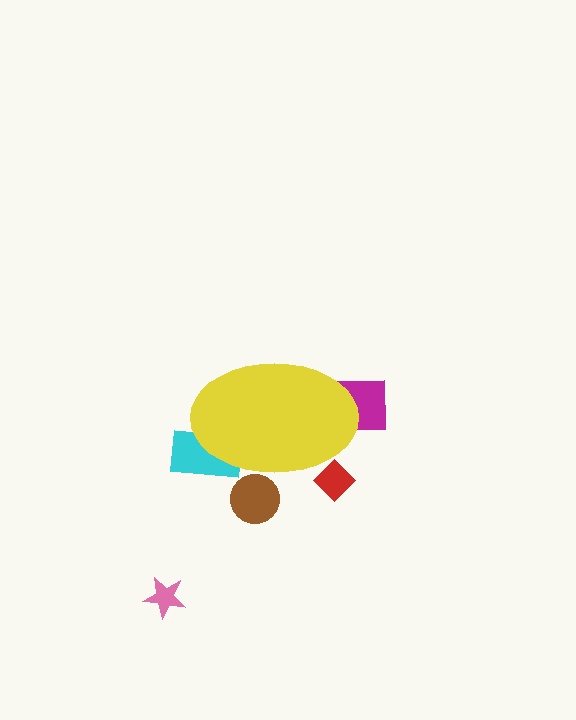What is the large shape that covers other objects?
A yellow ellipse.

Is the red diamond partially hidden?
Yes, the red diamond is partially hidden behind the yellow ellipse.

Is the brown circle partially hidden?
Yes, the brown circle is partially hidden behind the yellow ellipse.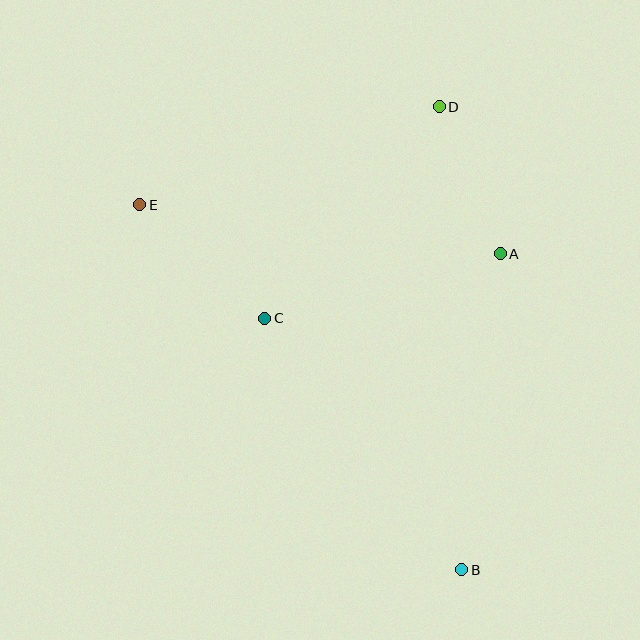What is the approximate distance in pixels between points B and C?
The distance between B and C is approximately 319 pixels.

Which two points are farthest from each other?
Points B and E are farthest from each other.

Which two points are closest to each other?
Points A and D are closest to each other.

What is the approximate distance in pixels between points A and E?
The distance between A and E is approximately 364 pixels.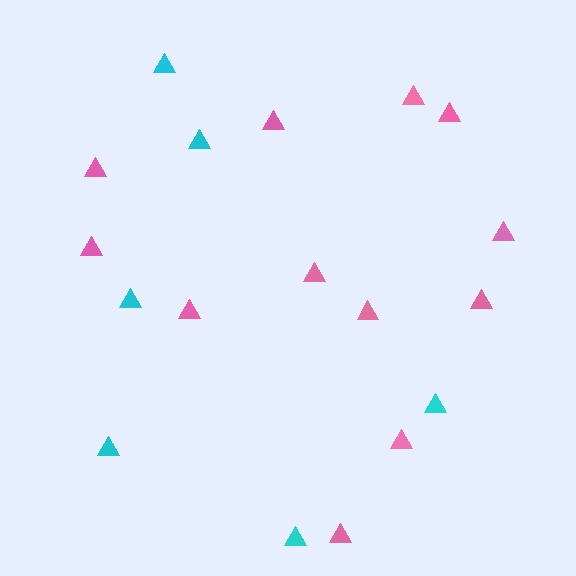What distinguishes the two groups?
There are 2 groups: one group of pink triangles (12) and one group of cyan triangles (6).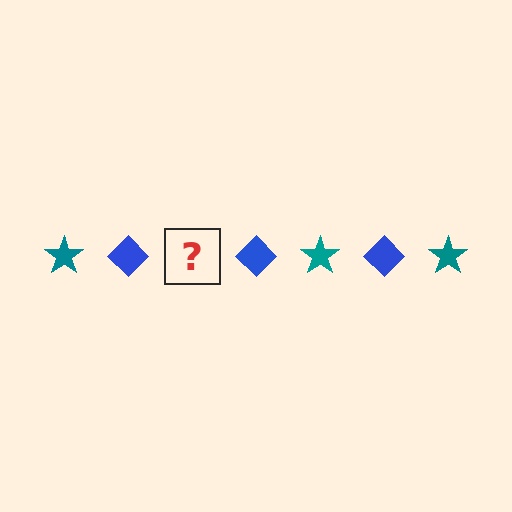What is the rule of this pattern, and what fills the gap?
The rule is that the pattern alternates between teal star and blue diamond. The gap should be filled with a teal star.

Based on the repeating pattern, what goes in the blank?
The blank should be a teal star.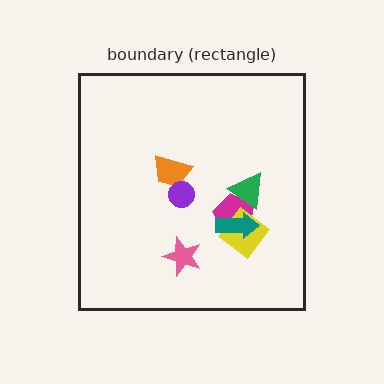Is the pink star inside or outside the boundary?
Inside.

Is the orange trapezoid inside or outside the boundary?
Inside.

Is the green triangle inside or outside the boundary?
Inside.